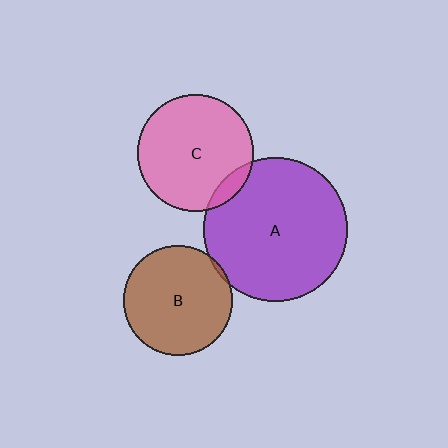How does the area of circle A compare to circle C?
Approximately 1.5 times.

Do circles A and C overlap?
Yes.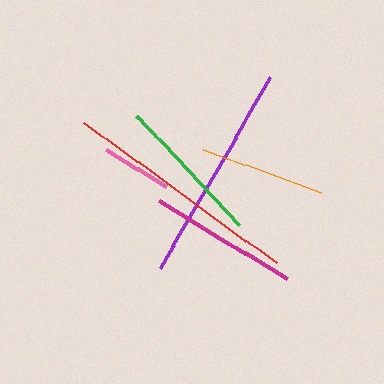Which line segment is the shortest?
The pink line is the shortest at approximately 72 pixels.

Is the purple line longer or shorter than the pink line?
The purple line is longer than the pink line.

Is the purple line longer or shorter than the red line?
The red line is longer than the purple line.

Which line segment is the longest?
The red line is the longest at approximately 238 pixels.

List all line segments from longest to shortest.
From longest to shortest: red, purple, green, magenta, orange, pink.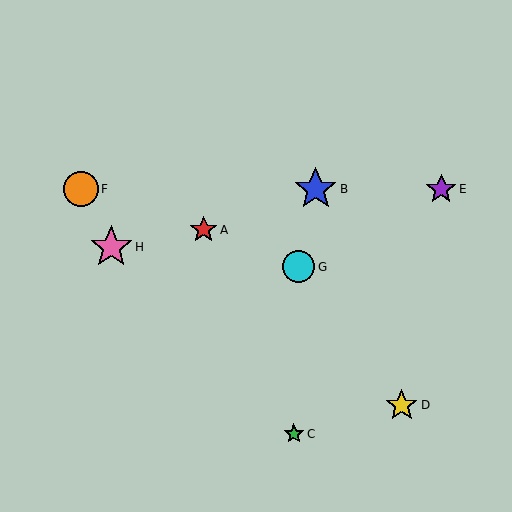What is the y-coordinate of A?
Object A is at y≈230.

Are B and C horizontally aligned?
No, B is at y≈189 and C is at y≈434.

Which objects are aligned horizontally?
Objects B, E, F are aligned horizontally.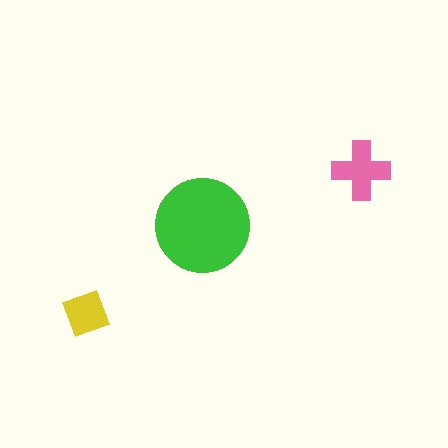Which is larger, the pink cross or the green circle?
The green circle.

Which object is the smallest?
The yellow square.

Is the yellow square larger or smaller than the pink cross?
Smaller.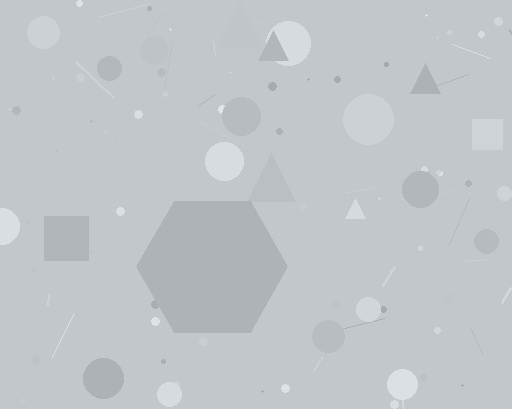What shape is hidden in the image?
A hexagon is hidden in the image.